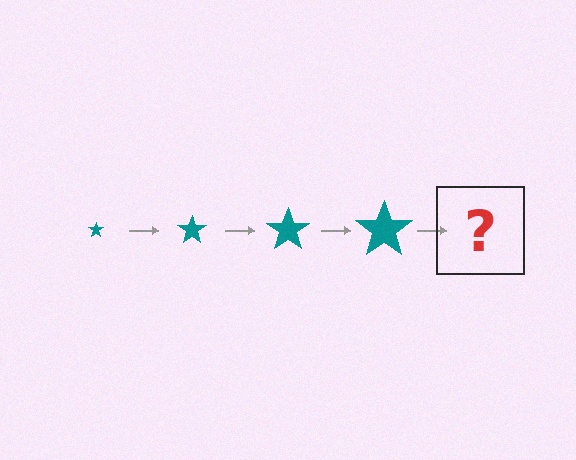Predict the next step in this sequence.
The next step is a teal star, larger than the previous one.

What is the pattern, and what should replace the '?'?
The pattern is that the star gets progressively larger each step. The '?' should be a teal star, larger than the previous one.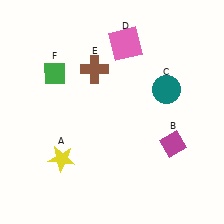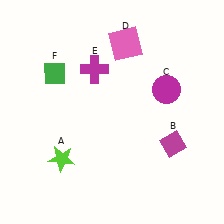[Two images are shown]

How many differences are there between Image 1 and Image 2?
There are 3 differences between the two images.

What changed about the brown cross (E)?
In Image 1, E is brown. In Image 2, it changed to magenta.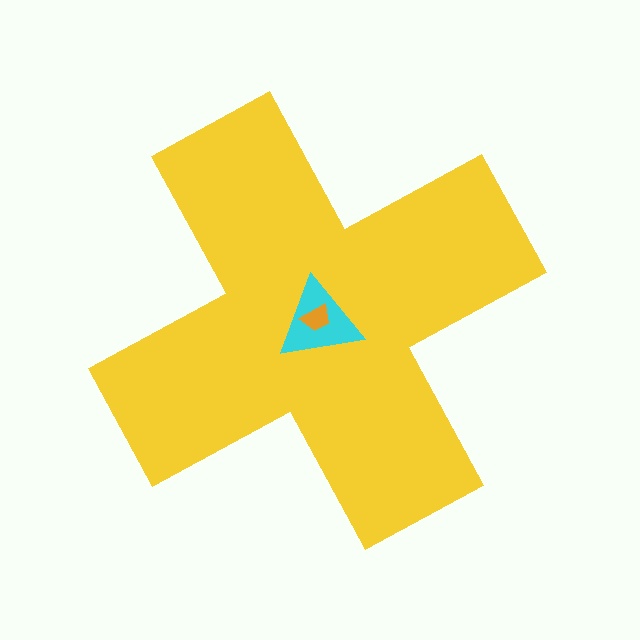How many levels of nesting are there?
3.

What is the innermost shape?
The orange trapezoid.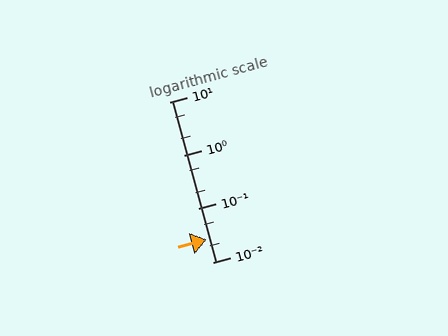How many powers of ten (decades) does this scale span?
The scale spans 3 decades, from 0.01 to 10.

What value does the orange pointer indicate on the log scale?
The pointer indicates approximately 0.027.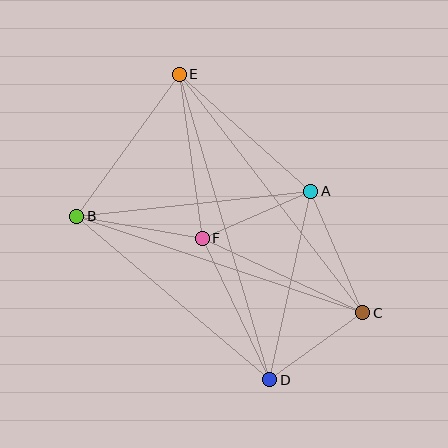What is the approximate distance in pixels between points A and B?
The distance between A and B is approximately 236 pixels.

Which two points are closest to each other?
Points C and D are closest to each other.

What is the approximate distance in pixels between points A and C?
The distance between A and C is approximately 132 pixels.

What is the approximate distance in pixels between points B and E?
The distance between B and E is approximately 175 pixels.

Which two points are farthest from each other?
Points D and E are farthest from each other.